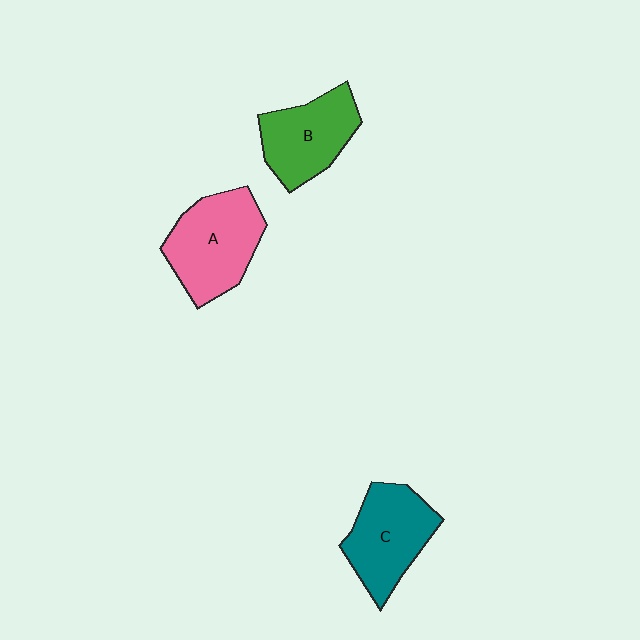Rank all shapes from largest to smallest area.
From largest to smallest: A (pink), C (teal), B (green).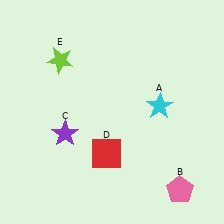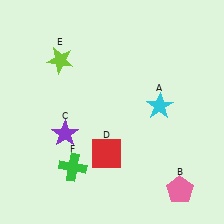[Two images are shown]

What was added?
A green cross (F) was added in Image 2.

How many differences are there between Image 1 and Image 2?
There is 1 difference between the two images.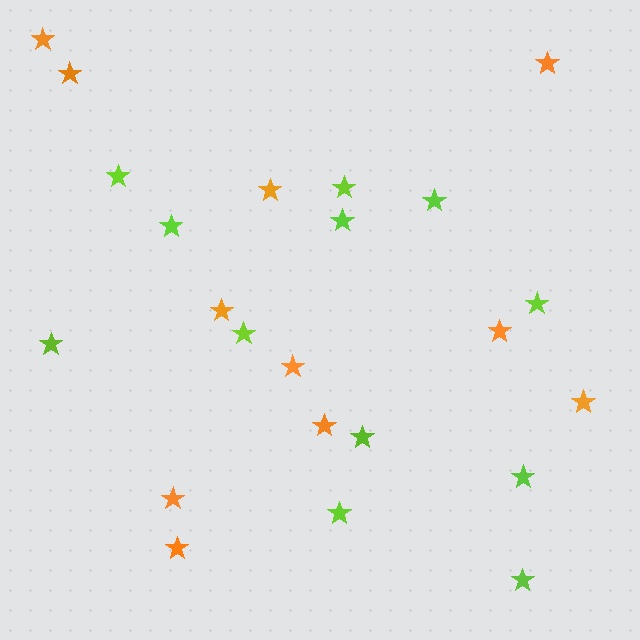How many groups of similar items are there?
There are 2 groups: one group of lime stars (12) and one group of orange stars (11).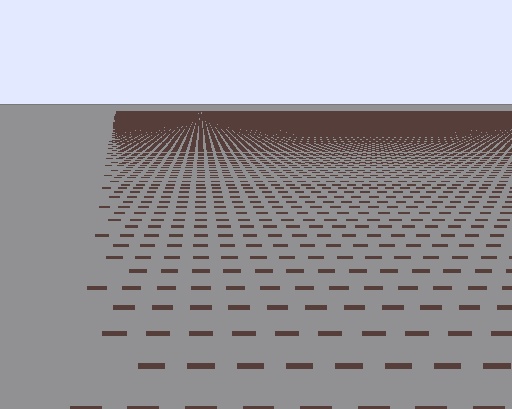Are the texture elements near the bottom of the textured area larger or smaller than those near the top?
Larger. Near the bottom, elements are closer to the viewer and appear at a bigger on-screen size.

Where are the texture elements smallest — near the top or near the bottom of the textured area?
Near the top.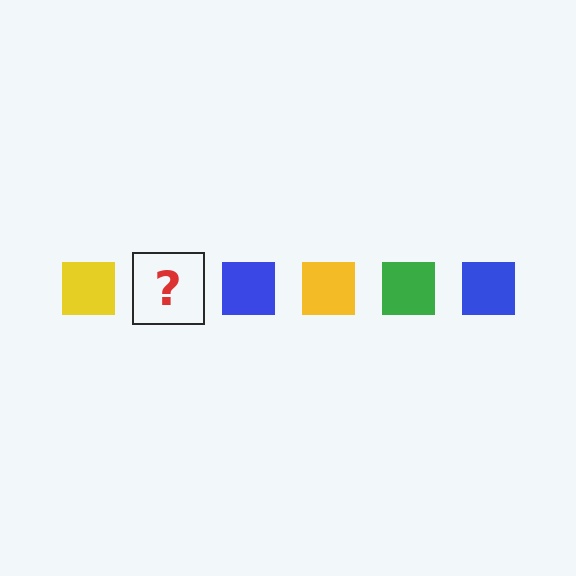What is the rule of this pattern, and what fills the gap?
The rule is that the pattern cycles through yellow, green, blue squares. The gap should be filled with a green square.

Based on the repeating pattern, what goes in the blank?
The blank should be a green square.